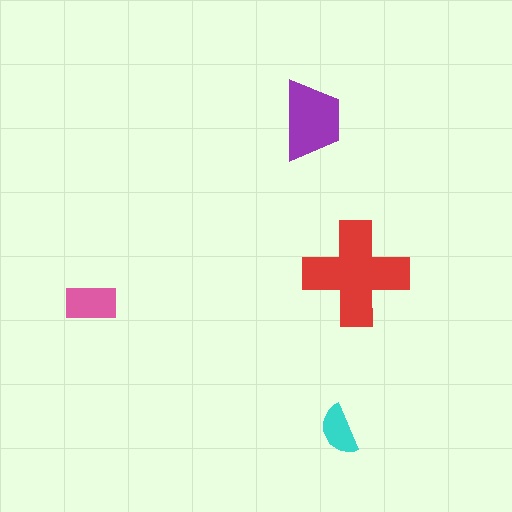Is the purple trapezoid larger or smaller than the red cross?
Smaller.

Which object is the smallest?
The cyan semicircle.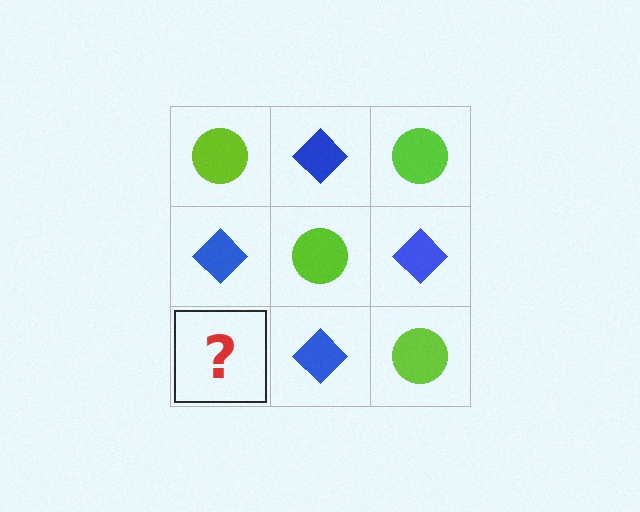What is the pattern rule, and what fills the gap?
The rule is that it alternates lime circle and blue diamond in a checkerboard pattern. The gap should be filled with a lime circle.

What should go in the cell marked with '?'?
The missing cell should contain a lime circle.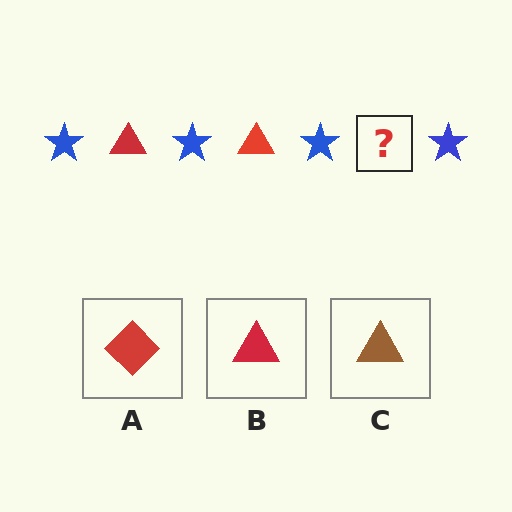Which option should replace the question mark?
Option B.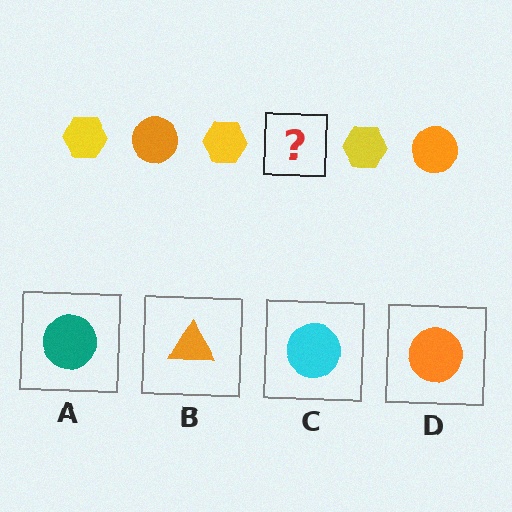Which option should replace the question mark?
Option D.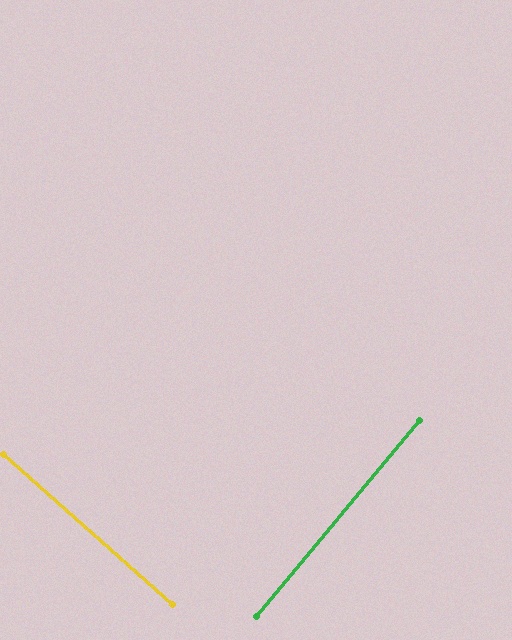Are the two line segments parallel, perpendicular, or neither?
Perpendicular — they meet at approximately 88°.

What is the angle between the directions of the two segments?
Approximately 88 degrees.